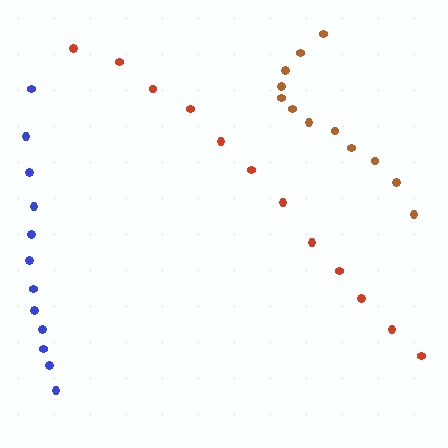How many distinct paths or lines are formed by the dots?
There are 3 distinct paths.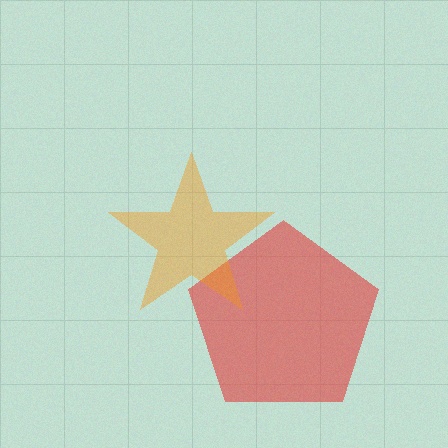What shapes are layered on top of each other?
The layered shapes are: a red pentagon, an orange star.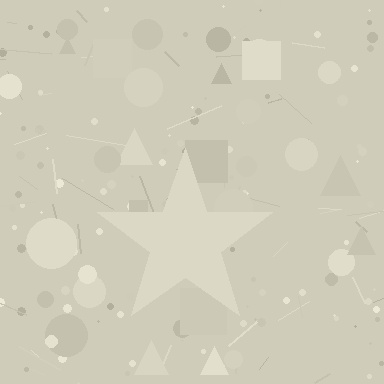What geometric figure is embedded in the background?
A star is embedded in the background.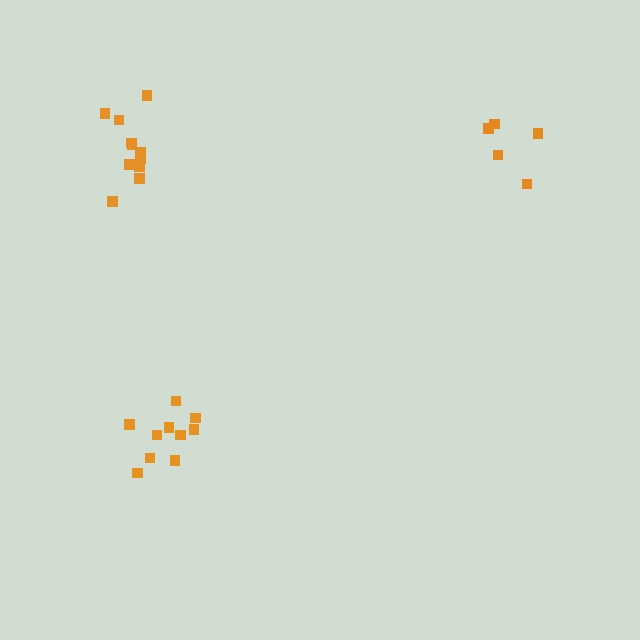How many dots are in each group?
Group 1: 10 dots, Group 2: 5 dots, Group 3: 11 dots (26 total).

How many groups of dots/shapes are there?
There are 3 groups.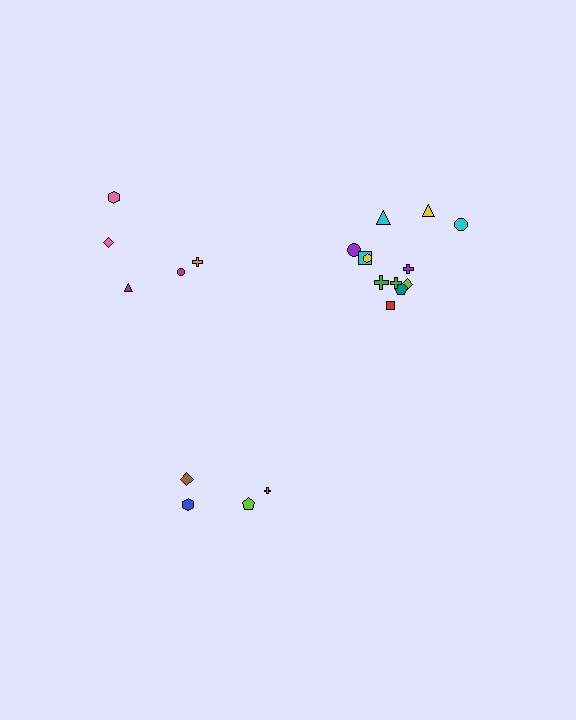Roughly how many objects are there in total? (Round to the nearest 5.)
Roughly 20 objects in total.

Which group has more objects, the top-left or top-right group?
The top-right group.